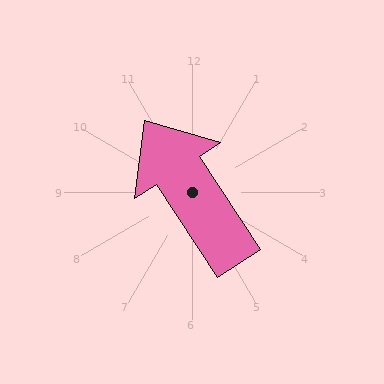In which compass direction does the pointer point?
Northwest.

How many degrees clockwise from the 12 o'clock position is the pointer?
Approximately 327 degrees.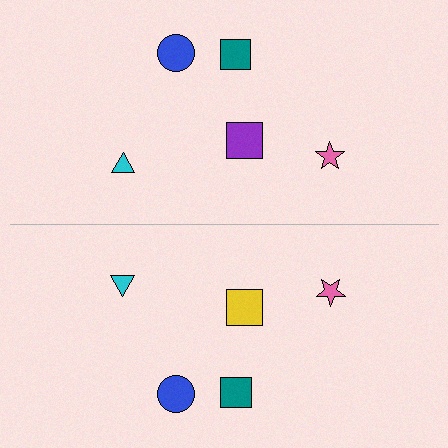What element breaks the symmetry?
The yellow square on the bottom side breaks the symmetry — its mirror counterpart is purple.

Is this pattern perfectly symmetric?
No, the pattern is not perfectly symmetric. The yellow square on the bottom side breaks the symmetry — its mirror counterpart is purple.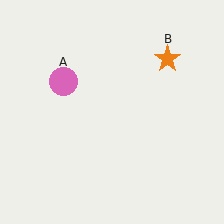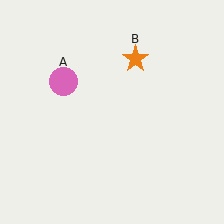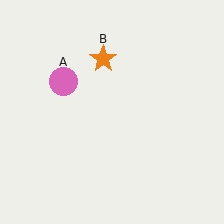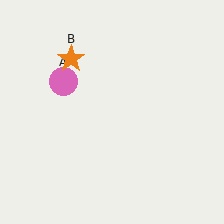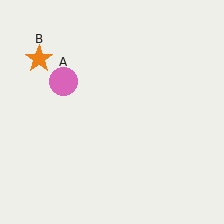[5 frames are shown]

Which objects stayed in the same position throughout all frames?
Pink circle (object A) remained stationary.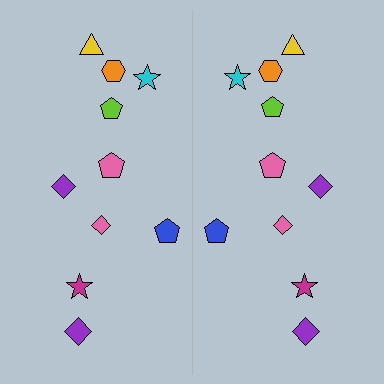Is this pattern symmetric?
Yes, this pattern has bilateral (reflection) symmetry.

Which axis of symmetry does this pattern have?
The pattern has a vertical axis of symmetry running through the center of the image.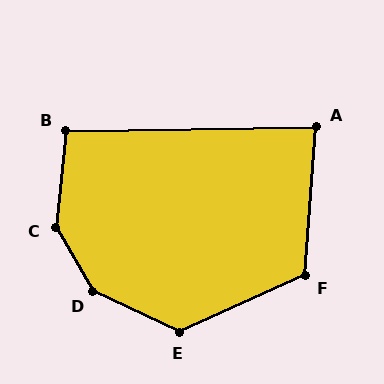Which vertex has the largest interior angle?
D, at approximately 145 degrees.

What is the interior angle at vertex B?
Approximately 97 degrees (obtuse).